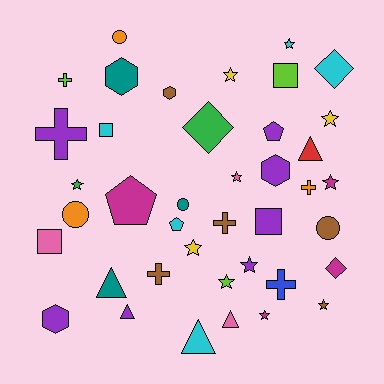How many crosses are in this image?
There are 6 crosses.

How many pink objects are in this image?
There are 3 pink objects.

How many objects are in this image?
There are 40 objects.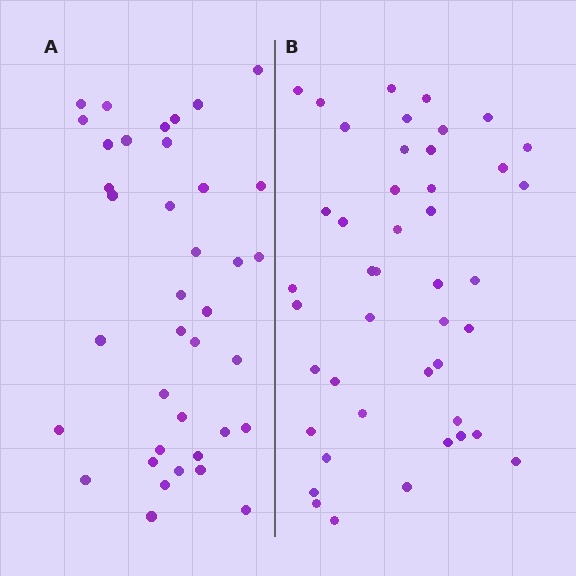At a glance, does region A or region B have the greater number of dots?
Region B (the right region) has more dots.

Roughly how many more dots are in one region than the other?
Region B has about 6 more dots than region A.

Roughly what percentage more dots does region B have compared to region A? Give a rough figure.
About 15% more.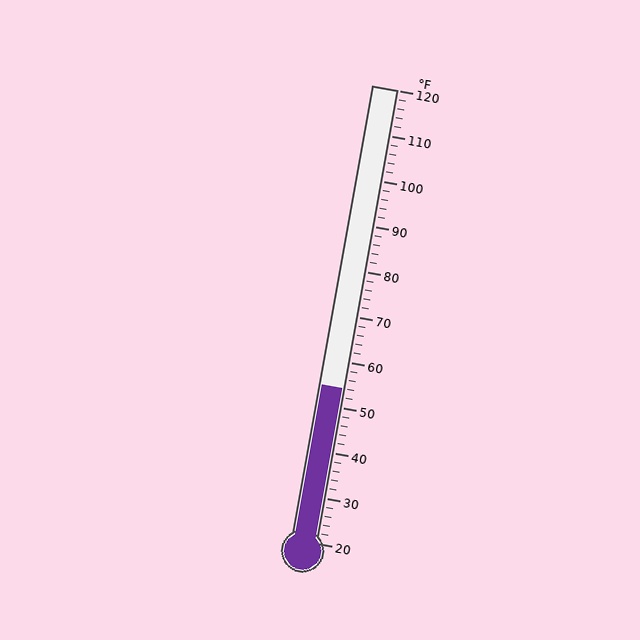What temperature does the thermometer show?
The thermometer shows approximately 54°F.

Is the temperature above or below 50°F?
The temperature is above 50°F.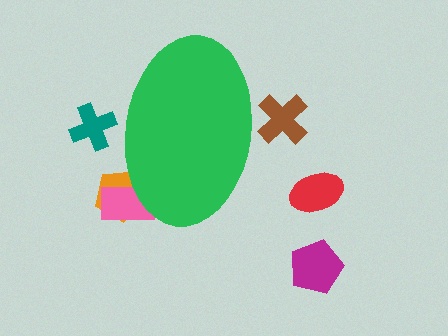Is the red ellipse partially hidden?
No, the red ellipse is fully visible.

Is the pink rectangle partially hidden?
Yes, the pink rectangle is partially hidden behind the green ellipse.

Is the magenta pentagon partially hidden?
No, the magenta pentagon is fully visible.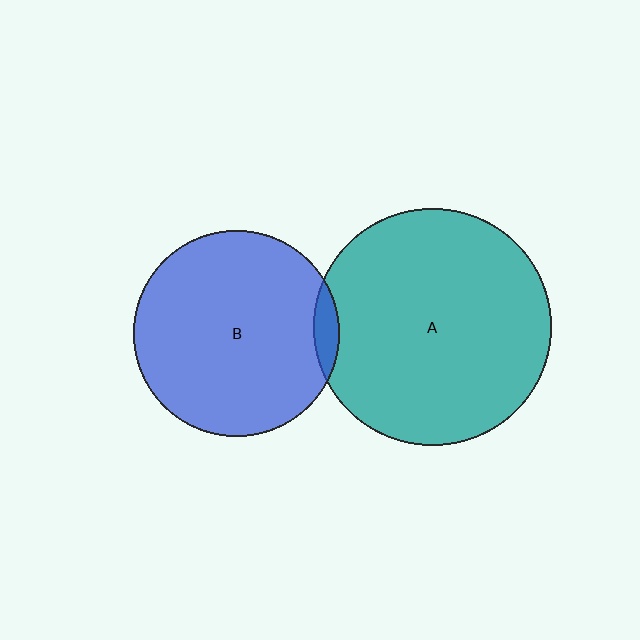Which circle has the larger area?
Circle A (teal).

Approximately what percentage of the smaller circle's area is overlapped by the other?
Approximately 5%.